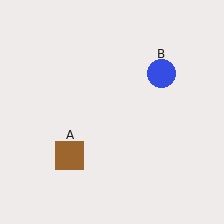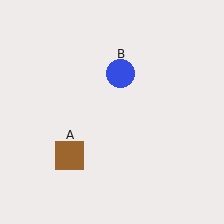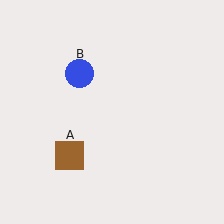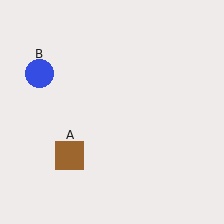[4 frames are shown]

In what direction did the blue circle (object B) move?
The blue circle (object B) moved left.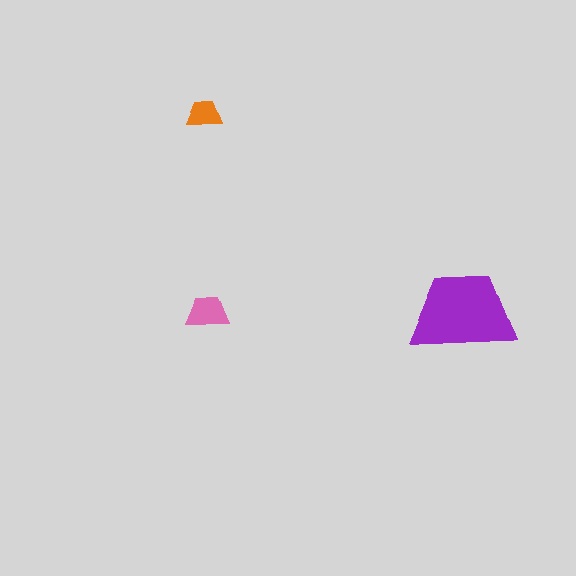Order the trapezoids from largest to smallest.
the purple one, the pink one, the orange one.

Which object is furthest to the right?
The purple trapezoid is rightmost.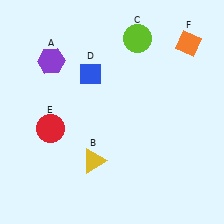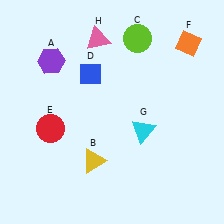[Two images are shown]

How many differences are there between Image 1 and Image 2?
There are 2 differences between the two images.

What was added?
A cyan triangle (G), a pink triangle (H) were added in Image 2.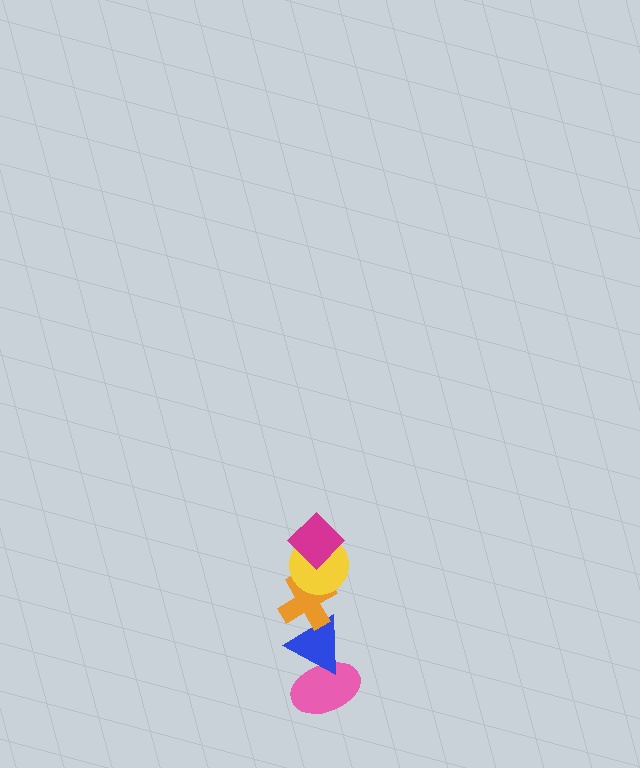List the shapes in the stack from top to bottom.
From top to bottom: the magenta diamond, the yellow circle, the orange cross, the blue triangle, the pink ellipse.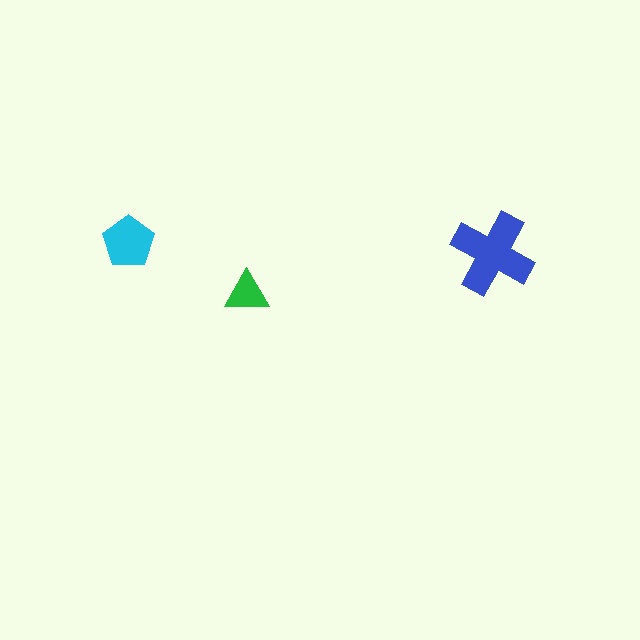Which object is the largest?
The blue cross.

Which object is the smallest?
The green triangle.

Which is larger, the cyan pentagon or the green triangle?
The cyan pentagon.